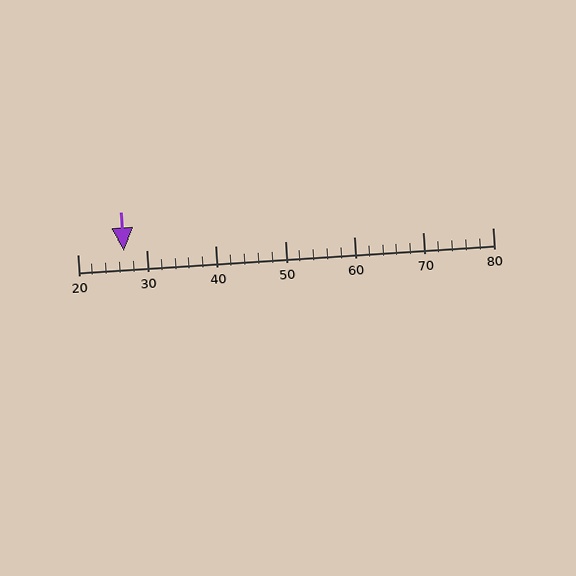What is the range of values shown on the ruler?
The ruler shows values from 20 to 80.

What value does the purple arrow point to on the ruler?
The purple arrow points to approximately 27.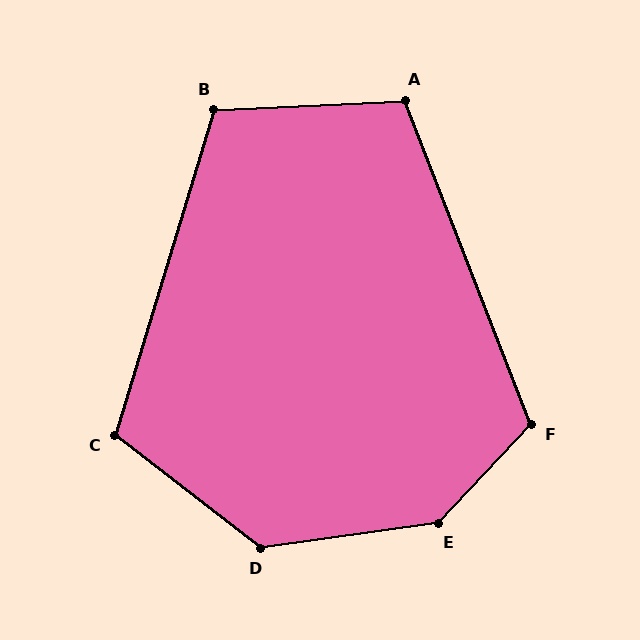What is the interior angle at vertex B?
Approximately 110 degrees (obtuse).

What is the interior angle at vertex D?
Approximately 135 degrees (obtuse).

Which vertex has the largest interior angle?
E, at approximately 141 degrees.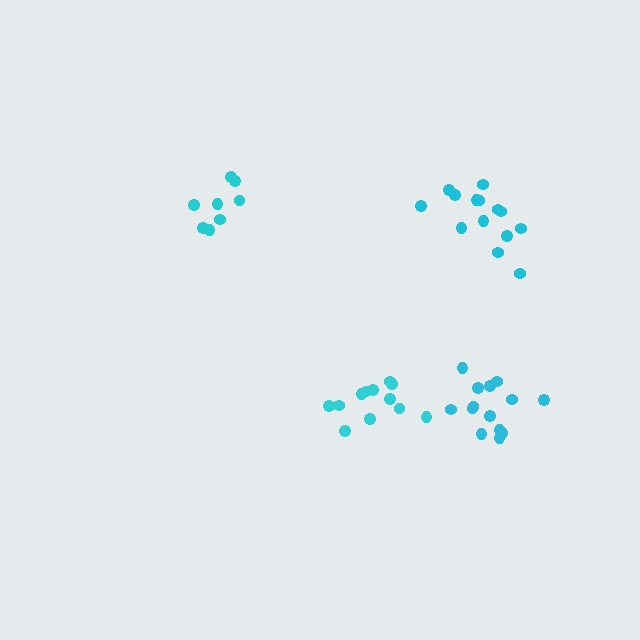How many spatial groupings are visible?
There are 4 spatial groupings.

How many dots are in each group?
Group 1: 8 dots, Group 2: 14 dots, Group 3: 14 dots, Group 4: 12 dots (48 total).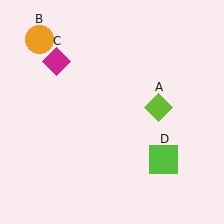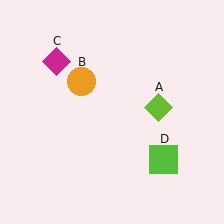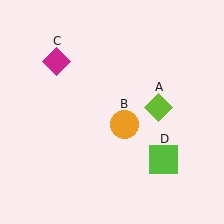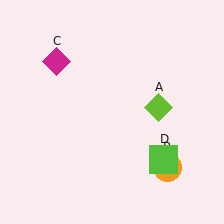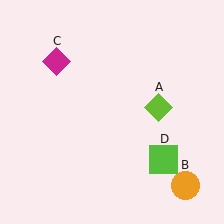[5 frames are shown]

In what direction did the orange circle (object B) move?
The orange circle (object B) moved down and to the right.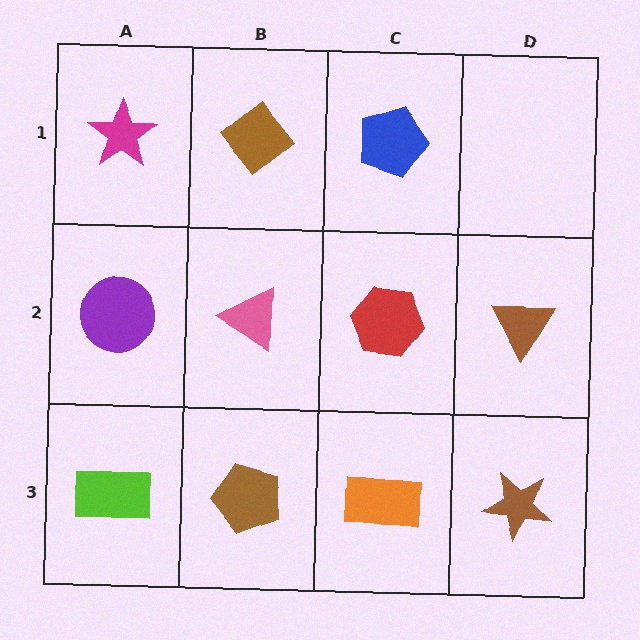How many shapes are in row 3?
4 shapes.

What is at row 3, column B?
A brown pentagon.